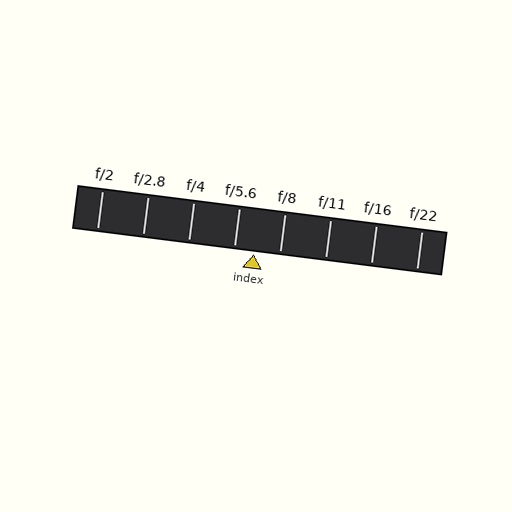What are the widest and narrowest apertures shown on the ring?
The widest aperture shown is f/2 and the narrowest is f/22.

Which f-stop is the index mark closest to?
The index mark is closest to f/5.6.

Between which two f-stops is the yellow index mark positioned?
The index mark is between f/5.6 and f/8.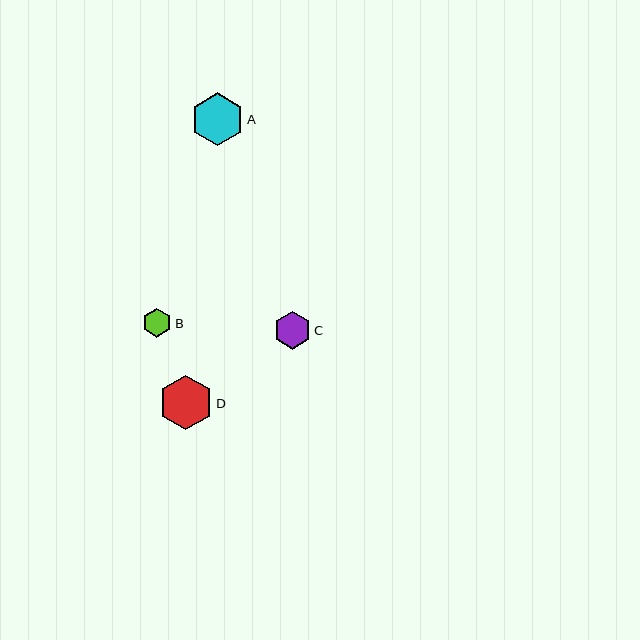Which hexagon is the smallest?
Hexagon B is the smallest with a size of approximately 29 pixels.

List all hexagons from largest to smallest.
From largest to smallest: D, A, C, B.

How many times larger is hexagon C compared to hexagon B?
Hexagon C is approximately 1.3 times the size of hexagon B.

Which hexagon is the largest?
Hexagon D is the largest with a size of approximately 55 pixels.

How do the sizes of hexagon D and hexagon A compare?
Hexagon D and hexagon A are approximately the same size.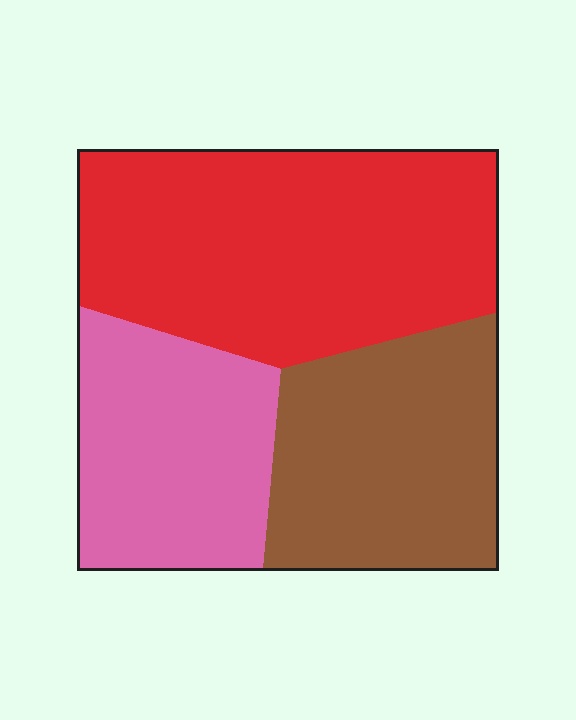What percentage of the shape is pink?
Pink takes up between a sixth and a third of the shape.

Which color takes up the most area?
Red, at roughly 45%.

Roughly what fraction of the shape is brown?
Brown covers around 30% of the shape.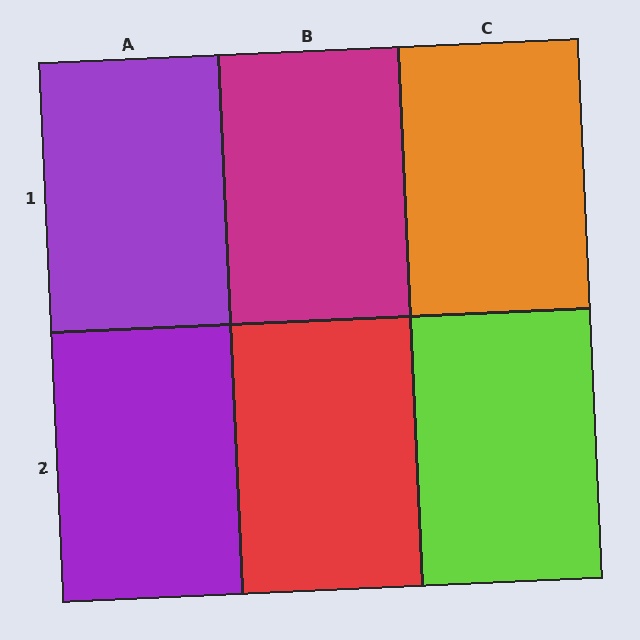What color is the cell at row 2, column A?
Purple.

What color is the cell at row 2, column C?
Lime.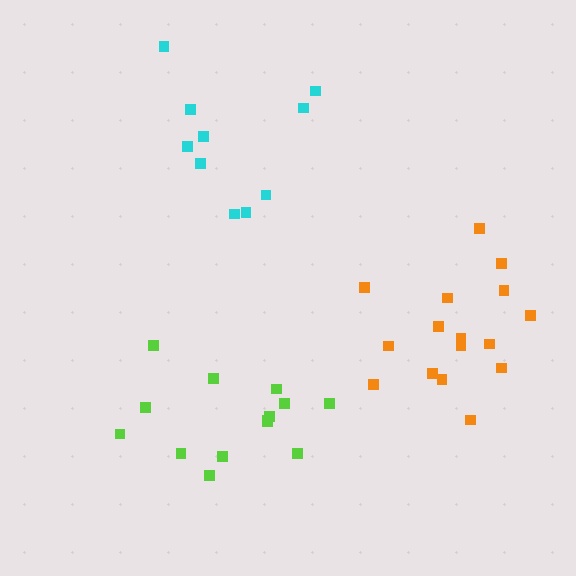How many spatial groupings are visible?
There are 3 spatial groupings.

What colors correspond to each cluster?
The clusters are colored: orange, lime, cyan.